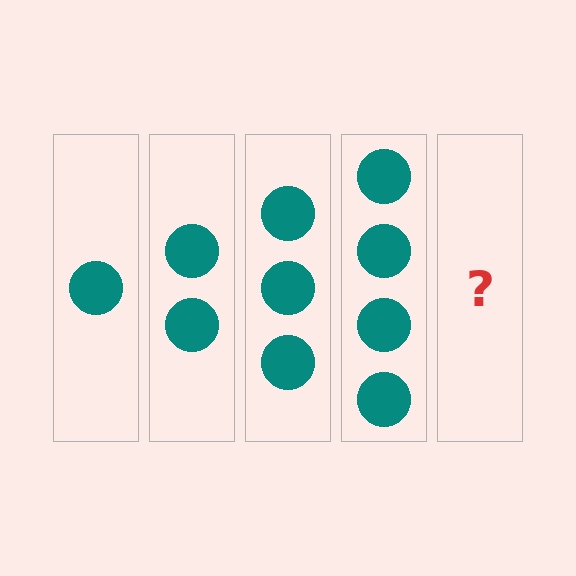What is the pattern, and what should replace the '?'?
The pattern is that each step adds one more circle. The '?' should be 5 circles.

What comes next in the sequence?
The next element should be 5 circles.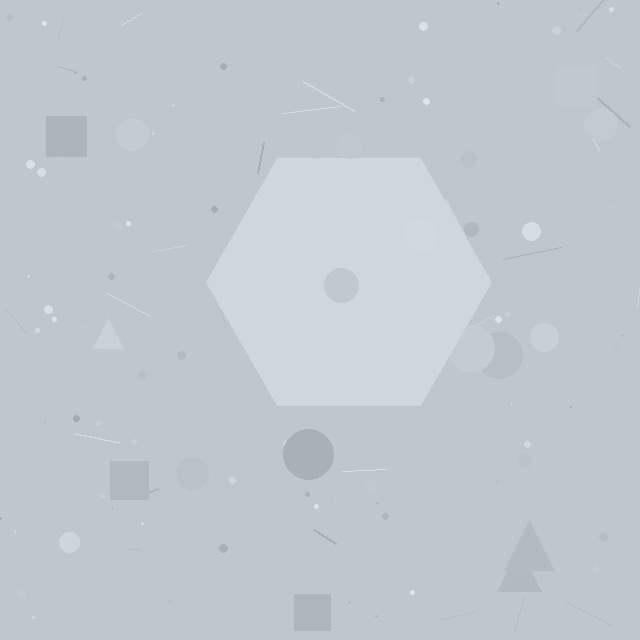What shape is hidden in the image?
A hexagon is hidden in the image.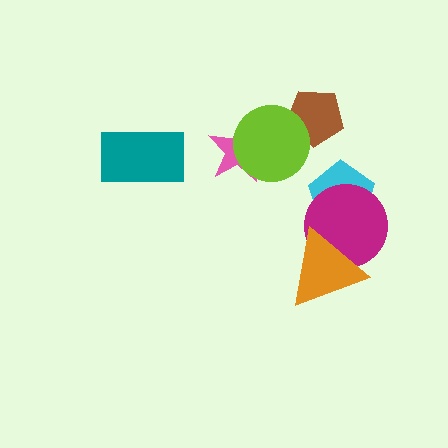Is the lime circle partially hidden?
No, no other shape covers it.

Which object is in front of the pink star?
The lime circle is in front of the pink star.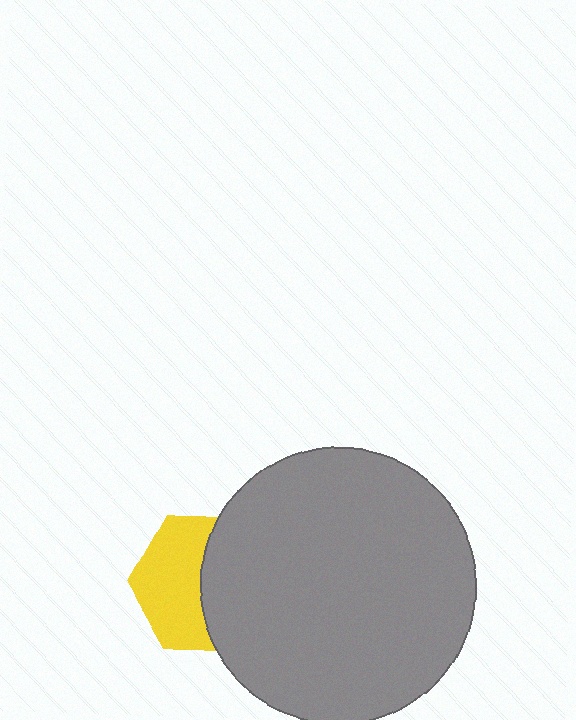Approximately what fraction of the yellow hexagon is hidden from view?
Roughly 49% of the yellow hexagon is hidden behind the gray circle.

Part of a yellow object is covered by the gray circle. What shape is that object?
It is a hexagon.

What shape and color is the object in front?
The object in front is a gray circle.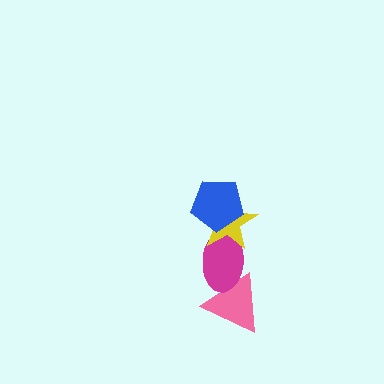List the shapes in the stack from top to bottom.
From top to bottom: the blue pentagon, the yellow star, the magenta ellipse, the pink triangle.